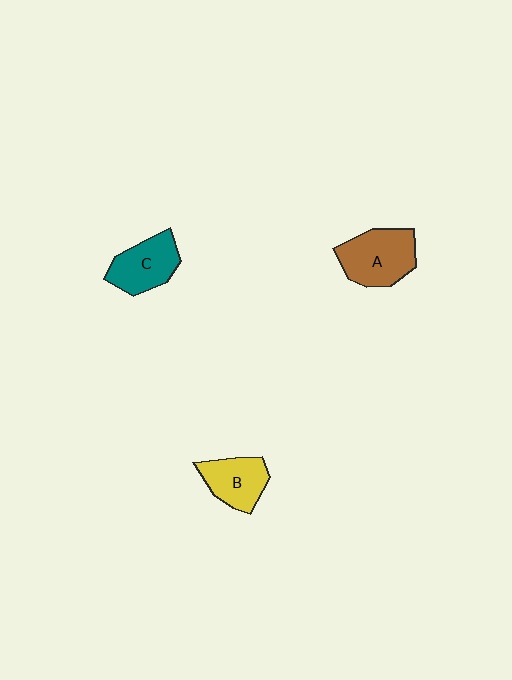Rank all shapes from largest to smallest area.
From largest to smallest: A (brown), C (teal), B (yellow).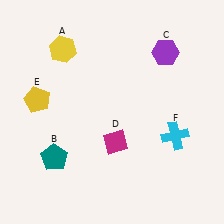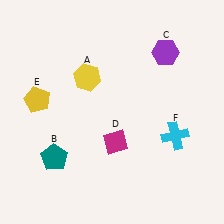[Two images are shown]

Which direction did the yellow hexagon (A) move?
The yellow hexagon (A) moved down.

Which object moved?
The yellow hexagon (A) moved down.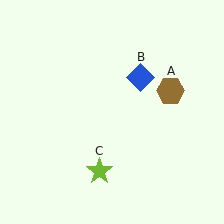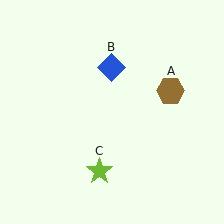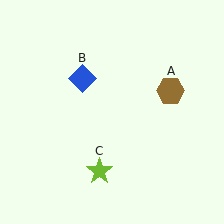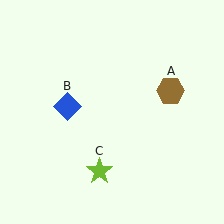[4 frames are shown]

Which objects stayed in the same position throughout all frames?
Brown hexagon (object A) and lime star (object C) remained stationary.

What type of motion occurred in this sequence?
The blue diamond (object B) rotated counterclockwise around the center of the scene.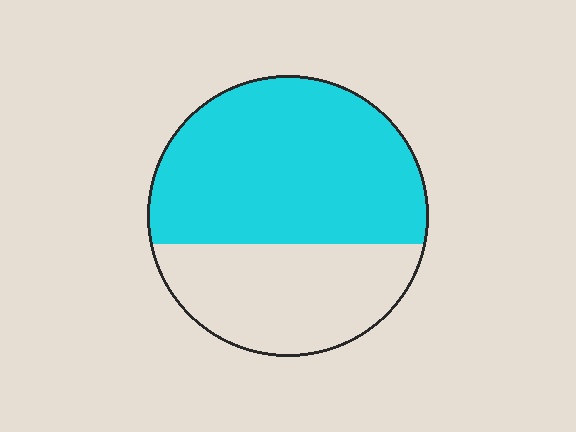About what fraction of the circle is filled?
About five eighths (5/8).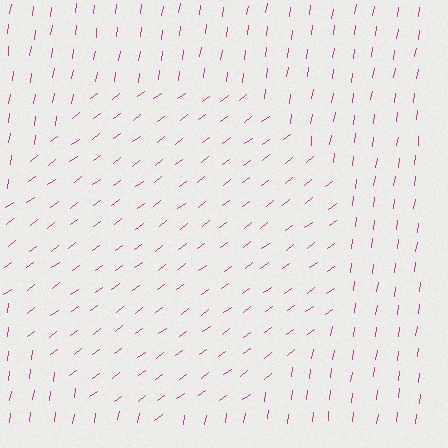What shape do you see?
I see a circle.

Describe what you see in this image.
The image is filled with small magenta line segments. A circle region in the image has lines oriented differently from the surrounding lines, creating a visible texture boundary.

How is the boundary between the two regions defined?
The boundary is defined purely by a change in line orientation (approximately 45 degrees difference). All lines are the same color and thickness.